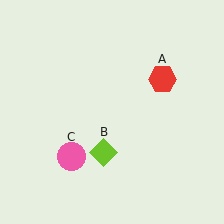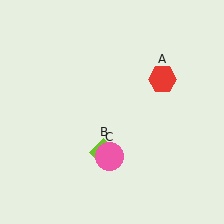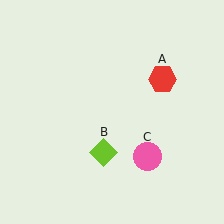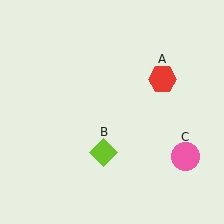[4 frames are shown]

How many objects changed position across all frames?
1 object changed position: pink circle (object C).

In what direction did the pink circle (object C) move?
The pink circle (object C) moved right.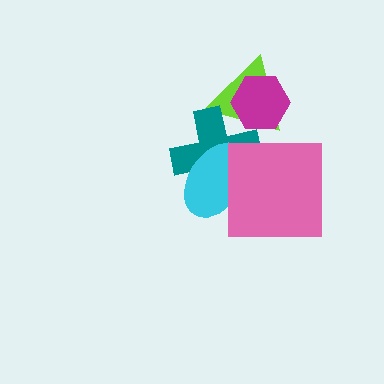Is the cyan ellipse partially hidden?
Yes, it is partially covered by another shape.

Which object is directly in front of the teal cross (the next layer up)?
The cyan ellipse is directly in front of the teal cross.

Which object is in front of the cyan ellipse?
The pink square is in front of the cyan ellipse.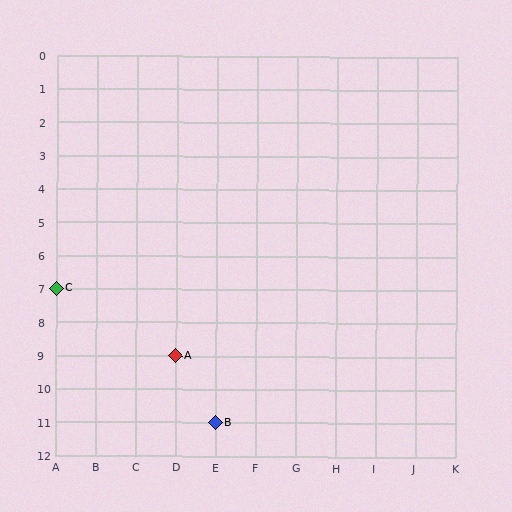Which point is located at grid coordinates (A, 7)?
Point C is at (A, 7).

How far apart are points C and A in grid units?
Points C and A are 3 columns and 2 rows apart (about 3.6 grid units diagonally).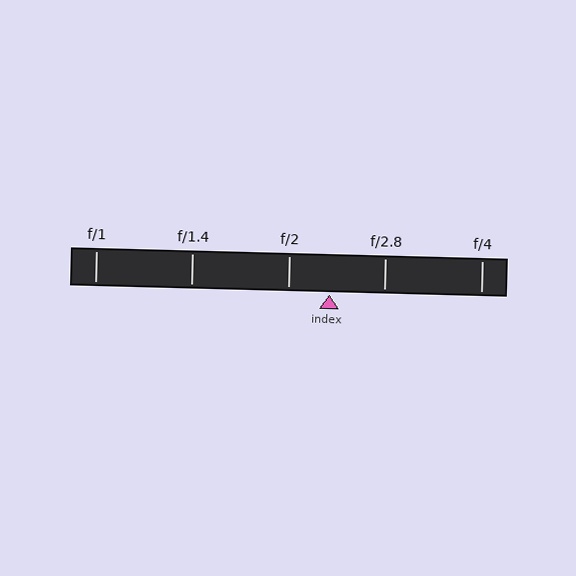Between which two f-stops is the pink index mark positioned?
The index mark is between f/2 and f/2.8.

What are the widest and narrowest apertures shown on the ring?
The widest aperture shown is f/1 and the narrowest is f/4.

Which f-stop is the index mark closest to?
The index mark is closest to f/2.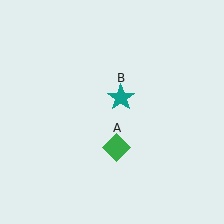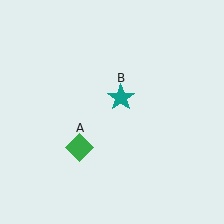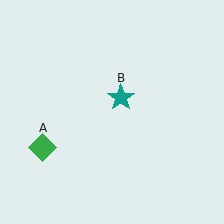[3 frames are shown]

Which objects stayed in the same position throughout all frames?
Teal star (object B) remained stationary.